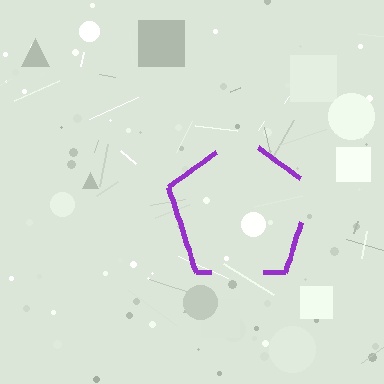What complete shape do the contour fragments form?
The contour fragments form a pentagon.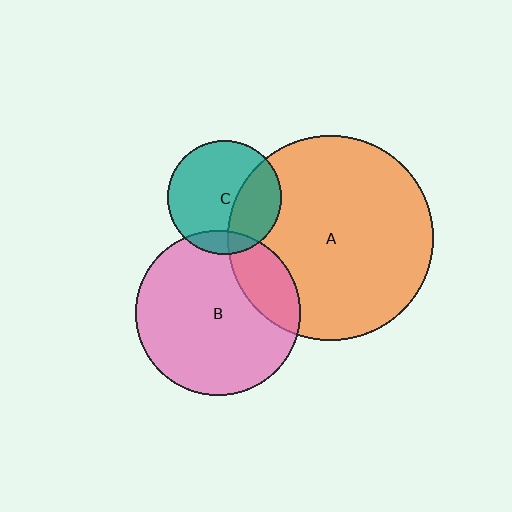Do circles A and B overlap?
Yes.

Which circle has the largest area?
Circle A (orange).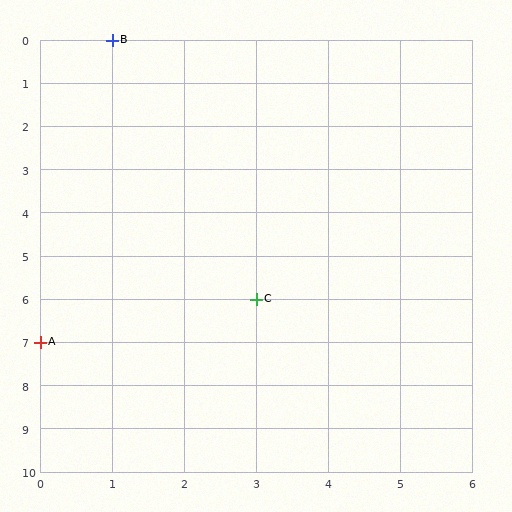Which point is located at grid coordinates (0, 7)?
Point A is at (0, 7).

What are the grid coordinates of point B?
Point B is at grid coordinates (1, 0).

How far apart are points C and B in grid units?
Points C and B are 2 columns and 6 rows apart (about 6.3 grid units diagonally).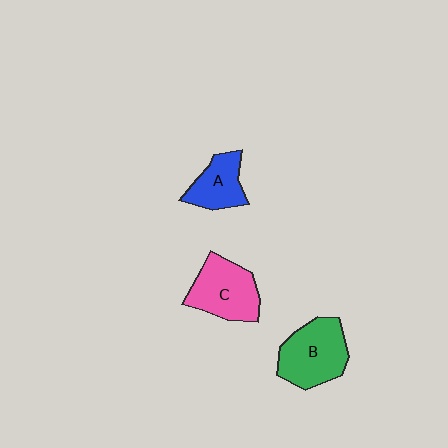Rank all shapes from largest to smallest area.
From largest to smallest: B (green), C (pink), A (blue).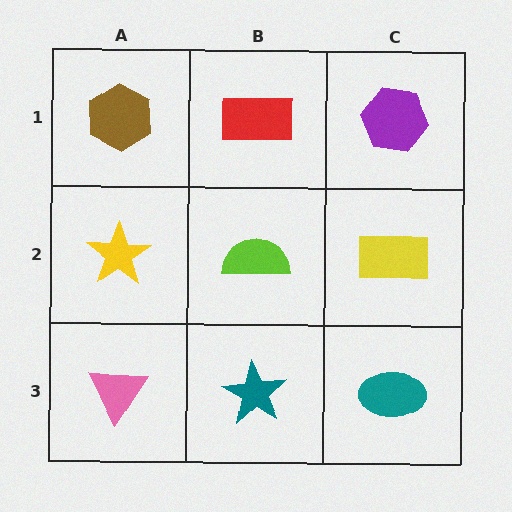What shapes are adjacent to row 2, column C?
A purple hexagon (row 1, column C), a teal ellipse (row 3, column C), a lime semicircle (row 2, column B).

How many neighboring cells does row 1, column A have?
2.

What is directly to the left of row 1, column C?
A red rectangle.